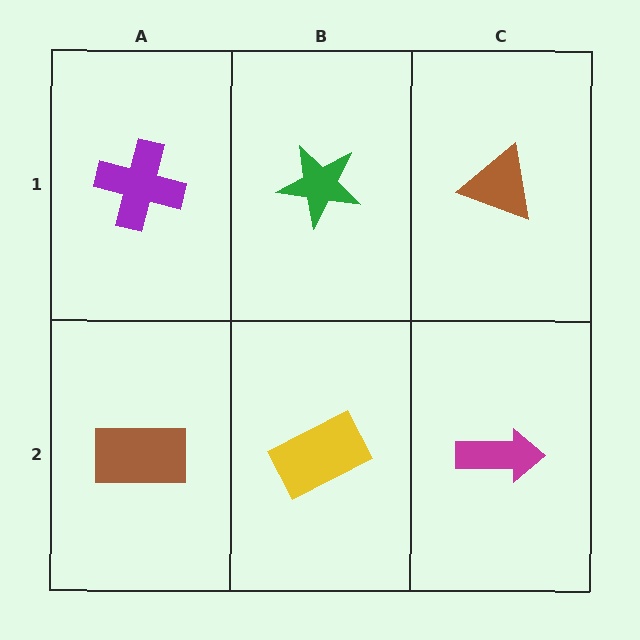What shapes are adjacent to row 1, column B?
A yellow rectangle (row 2, column B), a purple cross (row 1, column A), a brown triangle (row 1, column C).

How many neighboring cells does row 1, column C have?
2.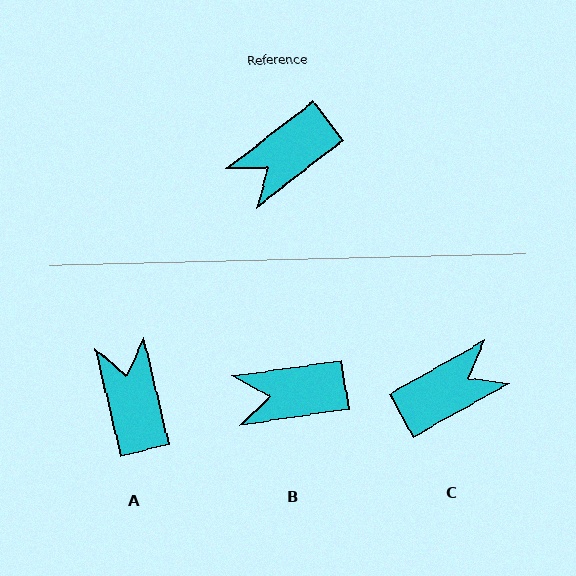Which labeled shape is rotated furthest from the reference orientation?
C, about 171 degrees away.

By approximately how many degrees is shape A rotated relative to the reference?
Approximately 115 degrees clockwise.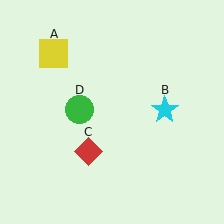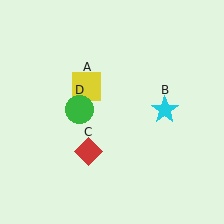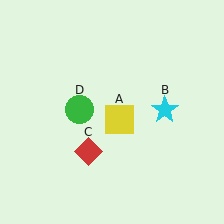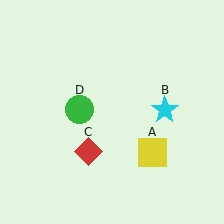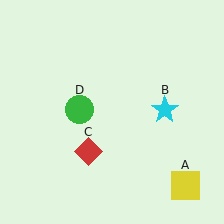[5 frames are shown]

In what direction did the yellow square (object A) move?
The yellow square (object A) moved down and to the right.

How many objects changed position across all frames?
1 object changed position: yellow square (object A).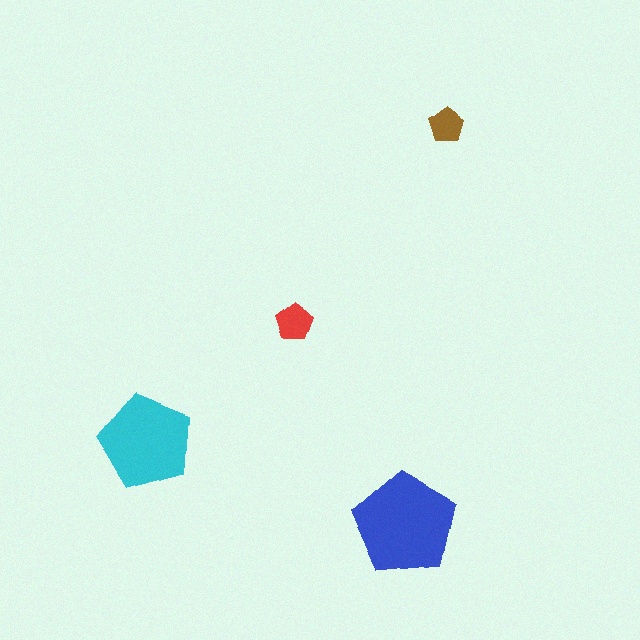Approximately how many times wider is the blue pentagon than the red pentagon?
About 2.5 times wider.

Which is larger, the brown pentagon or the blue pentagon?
The blue one.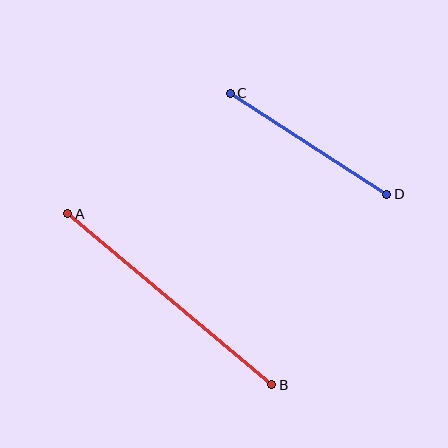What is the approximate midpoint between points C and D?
The midpoint is at approximately (308, 144) pixels.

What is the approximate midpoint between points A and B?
The midpoint is at approximately (170, 299) pixels.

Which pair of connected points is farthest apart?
Points A and B are farthest apart.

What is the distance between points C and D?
The distance is approximately 186 pixels.